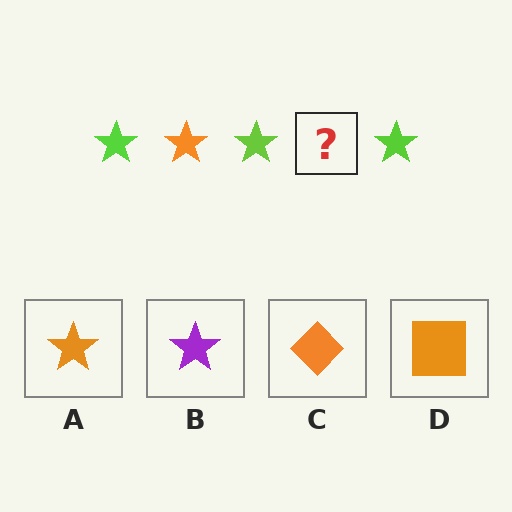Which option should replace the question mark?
Option A.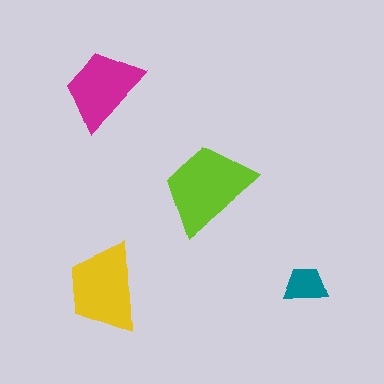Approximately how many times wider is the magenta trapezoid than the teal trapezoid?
About 2 times wider.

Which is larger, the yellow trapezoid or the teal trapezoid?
The yellow one.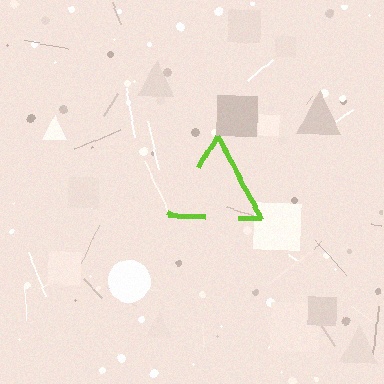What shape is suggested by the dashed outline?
The dashed outline suggests a triangle.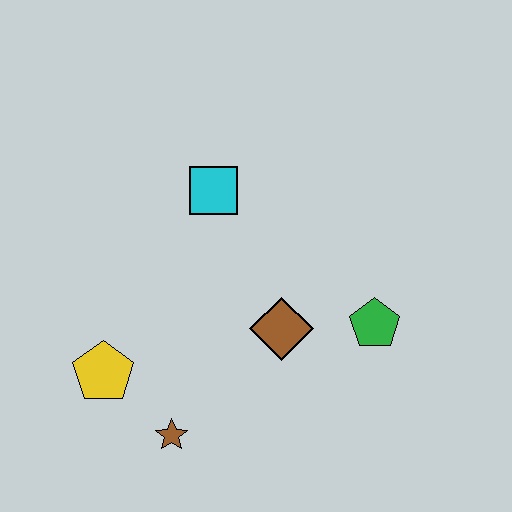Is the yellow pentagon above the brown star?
Yes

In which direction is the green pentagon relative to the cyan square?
The green pentagon is to the right of the cyan square.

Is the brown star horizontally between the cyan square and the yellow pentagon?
Yes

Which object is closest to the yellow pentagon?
The brown star is closest to the yellow pentagon.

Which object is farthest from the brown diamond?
The yellow pentagon is farthest from the brown diamond.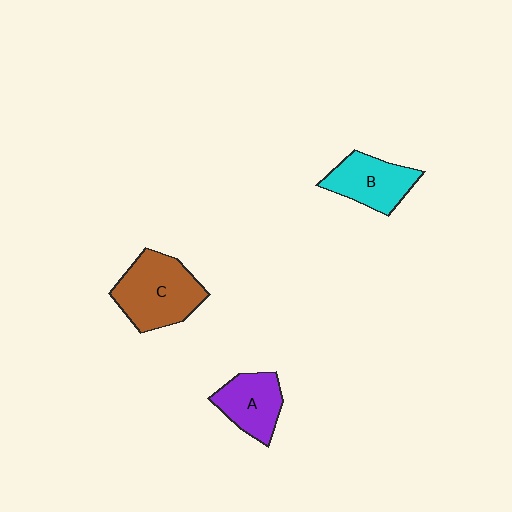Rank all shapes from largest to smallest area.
From largest to smallest: C (brown), B (cyan), A (purple).